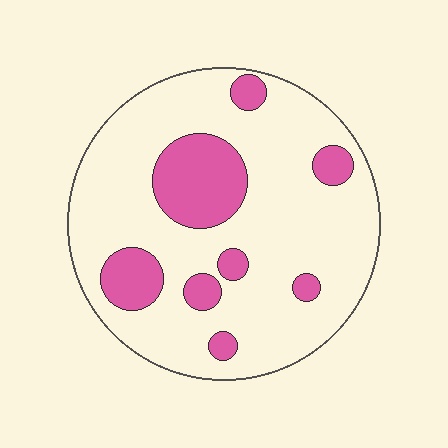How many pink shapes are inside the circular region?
8.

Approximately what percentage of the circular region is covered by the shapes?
Approximately 20%.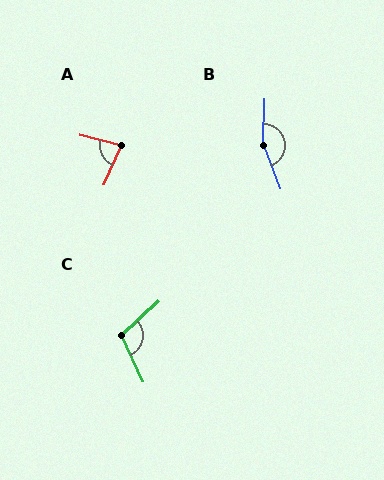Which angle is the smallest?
A, at approximately 80 degrees.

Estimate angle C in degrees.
Approximately 108 degrees.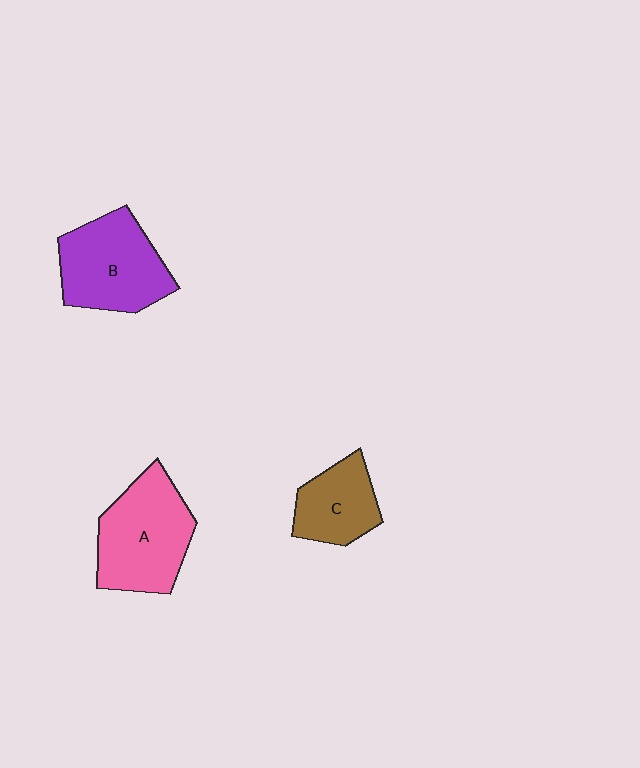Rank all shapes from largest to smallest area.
From largest to smallest: A (pink), B (purple), C (brown).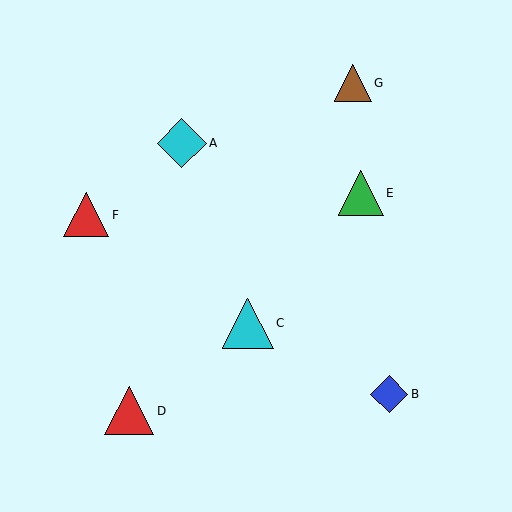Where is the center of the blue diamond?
The center of the blue diamond is at (389, 394).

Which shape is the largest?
The cyan triangle (labeled C) is the largest.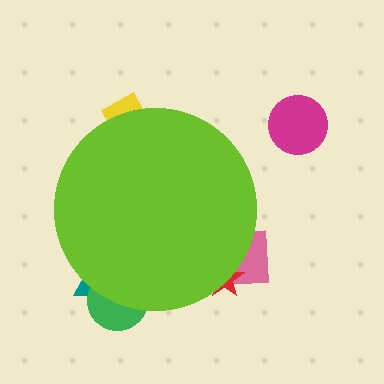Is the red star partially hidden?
Yes, the red star is partially hidden behind the lime circle.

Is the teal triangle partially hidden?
Yes, the teal triangle is partially hidden behind the lime circle.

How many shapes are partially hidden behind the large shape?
5 shapes are partially hidden.